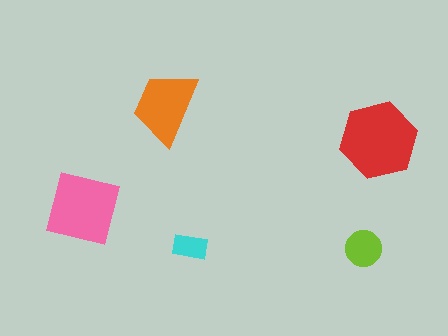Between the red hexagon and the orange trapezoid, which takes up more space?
The red hexagon.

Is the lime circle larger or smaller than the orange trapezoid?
Smaller.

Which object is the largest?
The red hexagon.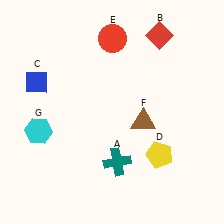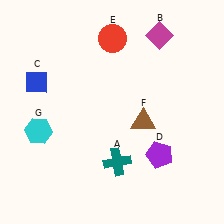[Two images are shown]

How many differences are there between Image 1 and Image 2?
There are 2 differences between the two images.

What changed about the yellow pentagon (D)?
In Image 1, D is yellow. In Image 2, it changed to purple.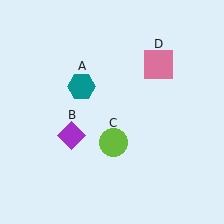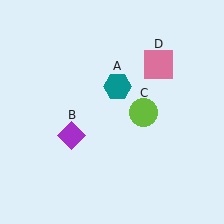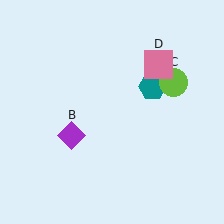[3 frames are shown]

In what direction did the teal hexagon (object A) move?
The teal hexagon (object A) moved right.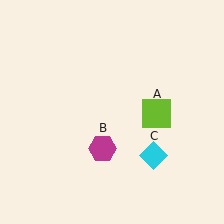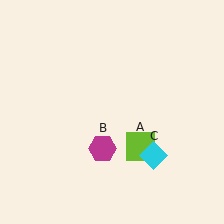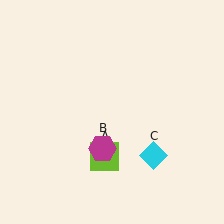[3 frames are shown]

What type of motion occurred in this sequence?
The lime square (object A) rotated clockwise around the center of the scene.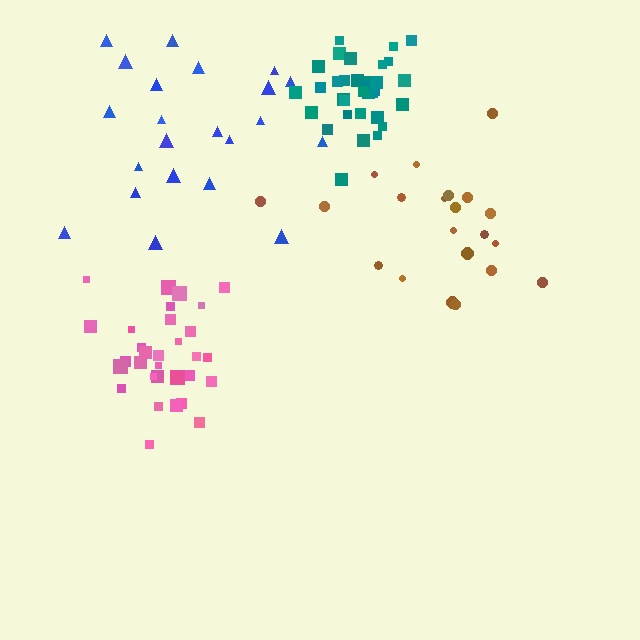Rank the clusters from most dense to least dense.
teal, pink, blue, brown.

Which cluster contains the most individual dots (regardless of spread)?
Teal (34).